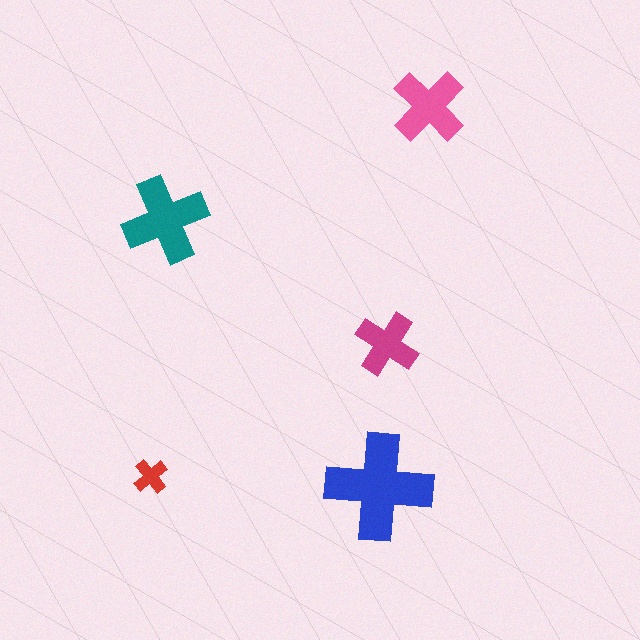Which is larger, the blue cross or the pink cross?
The blue one.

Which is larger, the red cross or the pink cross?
The pink one.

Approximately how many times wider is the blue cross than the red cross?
About 3 times wider.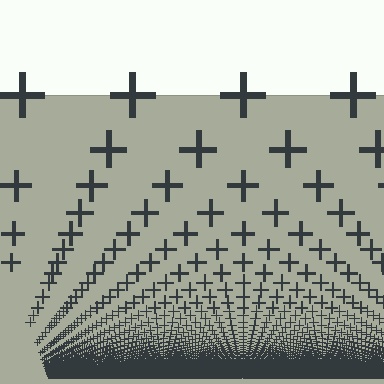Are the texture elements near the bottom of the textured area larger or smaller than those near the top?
Smaller. The gradient is inverted — elements near the bottom are smaller and denser.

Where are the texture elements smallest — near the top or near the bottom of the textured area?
Near the bottom.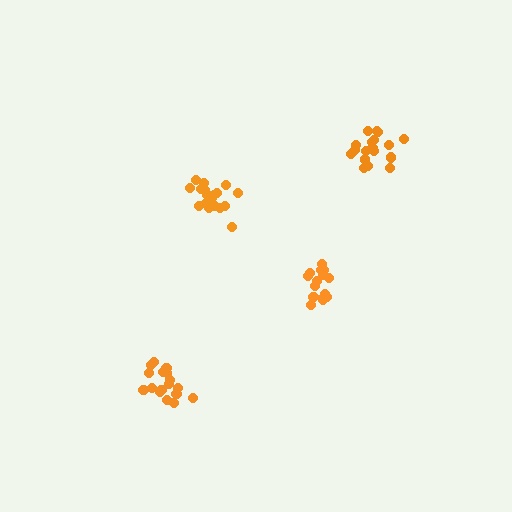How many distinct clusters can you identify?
There are 4 distinct clusters.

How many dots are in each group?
Group 1: 19 dots, Group 2: 21 dots, Group 3: 17 dots, Group 4: 15 dots (72 total).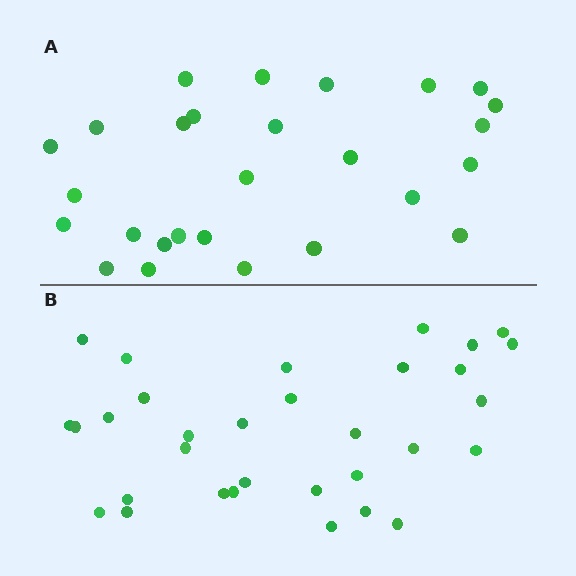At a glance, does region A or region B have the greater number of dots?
Region B (the bottom region) has more dots.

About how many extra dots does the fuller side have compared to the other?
Region B has about 5 more dots than region A.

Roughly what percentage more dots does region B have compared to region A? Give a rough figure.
About 20% more.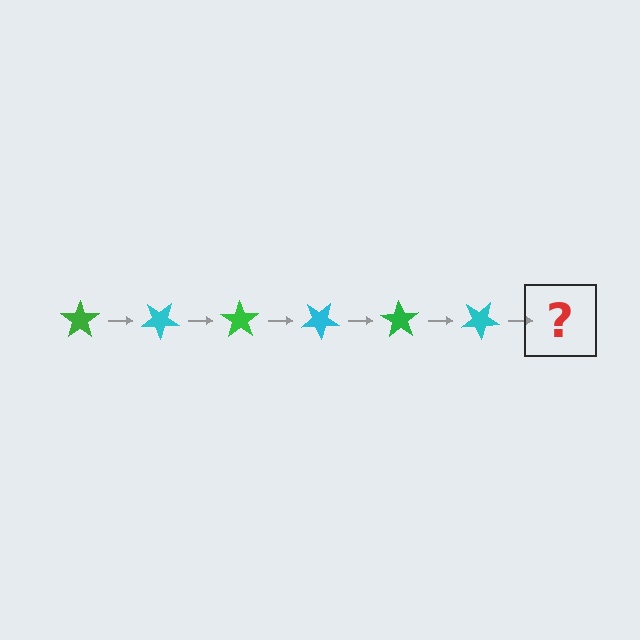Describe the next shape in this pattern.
It should be a green star, rotated 210 degrees from the start.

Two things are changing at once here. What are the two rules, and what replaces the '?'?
The two rules are that it rotates 35 degrees each step and the color cycles through green and cyan. The '?' should be a green star, rotated 210 degrees from the start.